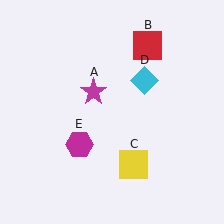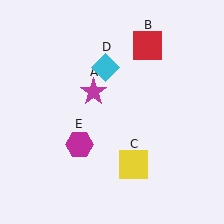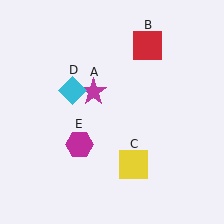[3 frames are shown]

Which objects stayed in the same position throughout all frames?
Magenta star (object A) and red square (object B) and yellow square (object C) and magenta hexagon (object E) remained stationary.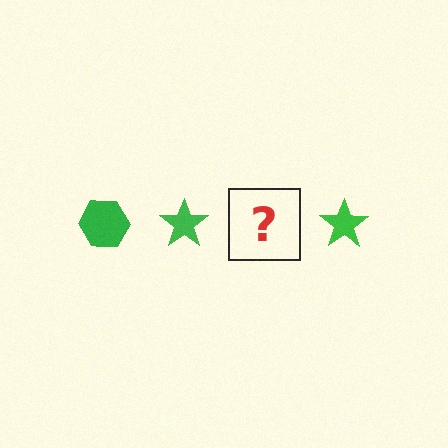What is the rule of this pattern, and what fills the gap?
The rule is that the pattern cycles through hexagon, star shapes in green. The gap should be filled with a green hexagon.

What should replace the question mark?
The question mark should be replaced with a green hexagon.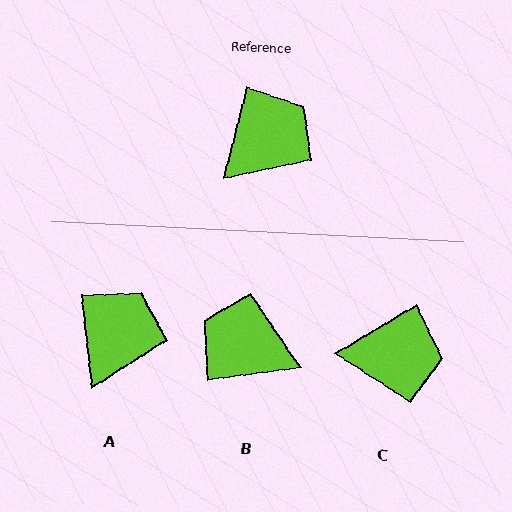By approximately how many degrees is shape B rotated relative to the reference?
Approximately 112 degrees counter-clockwise.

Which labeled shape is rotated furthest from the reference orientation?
B, about 112 degrees away.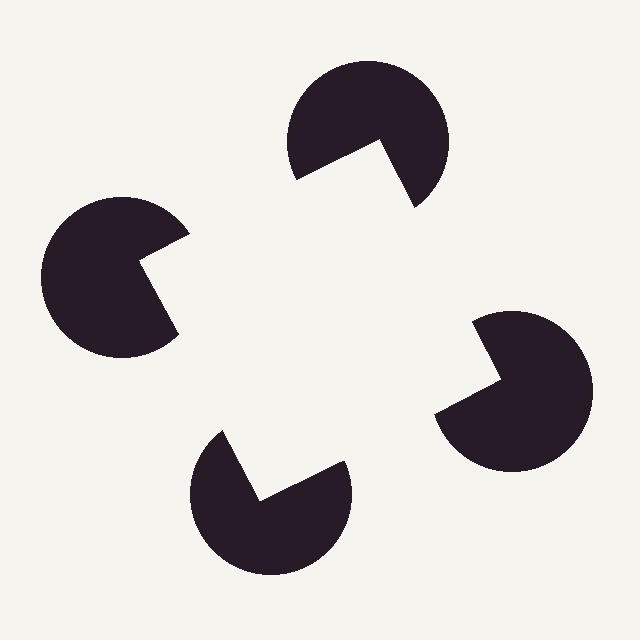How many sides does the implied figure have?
4 sides.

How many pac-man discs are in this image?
There are 4 — one at each vertex of the illusory square.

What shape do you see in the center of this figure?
An illusory square — its edges are inferred from the aligned wedge cuts in the pac-man discs, not physically drawn.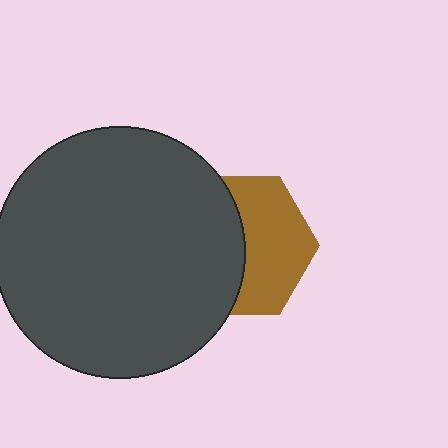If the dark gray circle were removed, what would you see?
You would see the complete brown hexagon.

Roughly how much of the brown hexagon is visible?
About half of it is visible (roughly 51%).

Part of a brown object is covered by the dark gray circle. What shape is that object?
It is a hexagon.